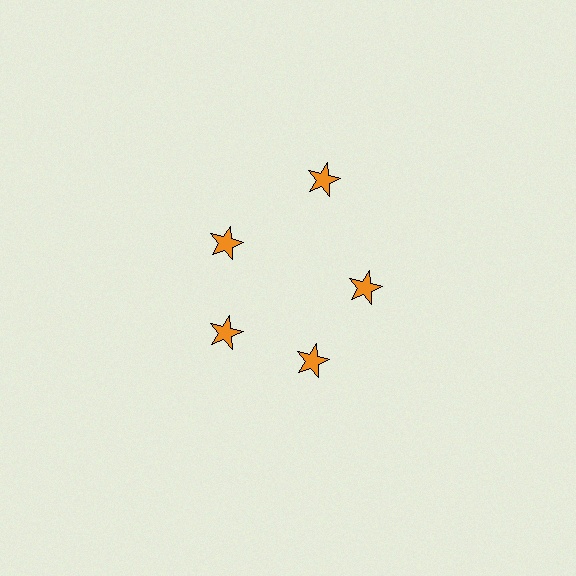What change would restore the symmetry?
The symmetry would be restored by moving it inward, back onto the ring so that all 5 stars sit at equal angles and equal distance from the center.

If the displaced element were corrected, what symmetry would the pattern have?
It would have 5-fold rotational symmetry — the pattern would map onto itself every 72 degrees.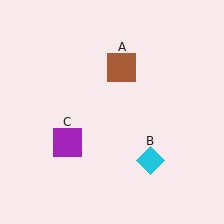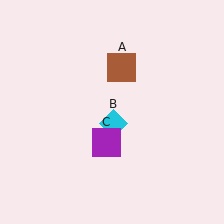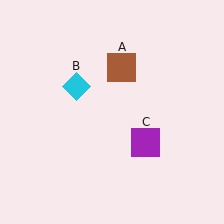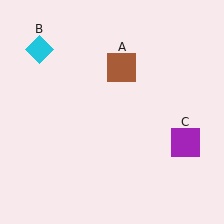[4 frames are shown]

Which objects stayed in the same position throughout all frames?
Brown square (object A) remained stationary.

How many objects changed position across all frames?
2 objects changed position: cyan diamond (object B), purple square (object C).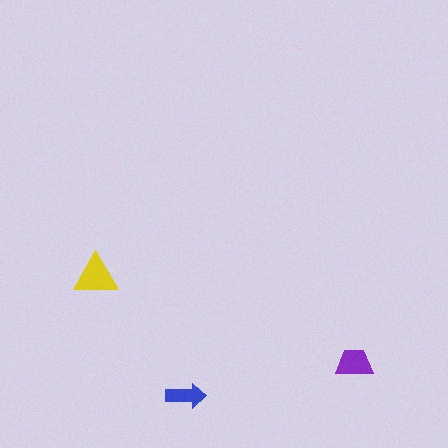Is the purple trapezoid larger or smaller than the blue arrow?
Larger.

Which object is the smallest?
The blue arrow.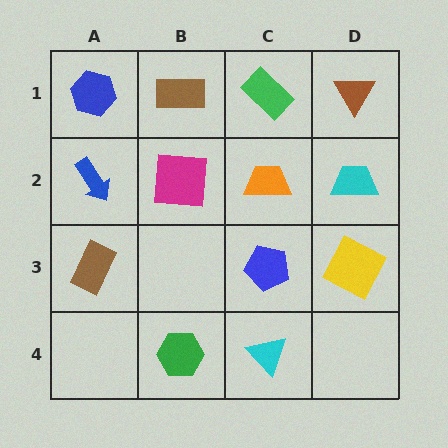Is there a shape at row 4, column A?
No, that cell is empty.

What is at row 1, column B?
A brown rectangle.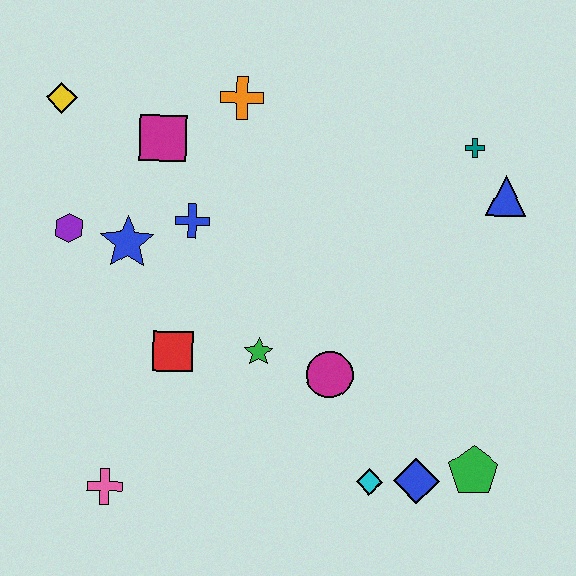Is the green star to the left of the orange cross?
No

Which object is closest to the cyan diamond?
The blue diamond is closest to the cyan diamond.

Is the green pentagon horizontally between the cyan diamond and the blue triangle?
Yes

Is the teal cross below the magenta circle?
No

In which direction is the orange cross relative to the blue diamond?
The orange cross is above the blue diamond.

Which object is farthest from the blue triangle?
The pink cross is farthest from the blue triangle.